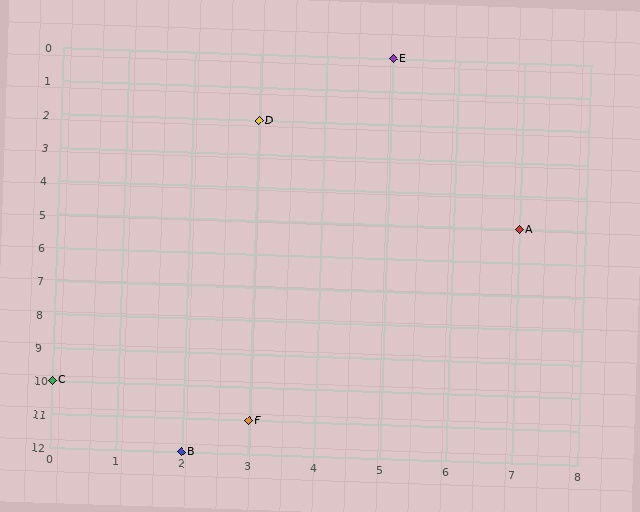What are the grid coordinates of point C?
Point C is at grid coordinates (0, 10).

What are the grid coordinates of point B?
Point B is at grid coordinates (2, 12).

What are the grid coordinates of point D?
Point D is at grid coordinates (3, 2).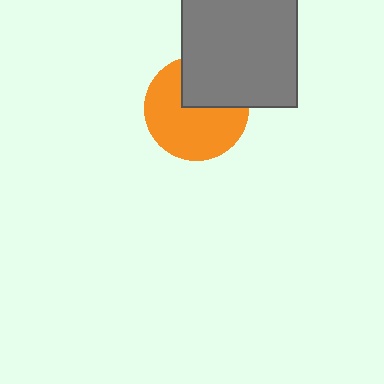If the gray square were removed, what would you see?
You would see the complete orange circle.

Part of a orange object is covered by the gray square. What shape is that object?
It is a circle.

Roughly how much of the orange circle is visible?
Most of it is visible (roughly 67%).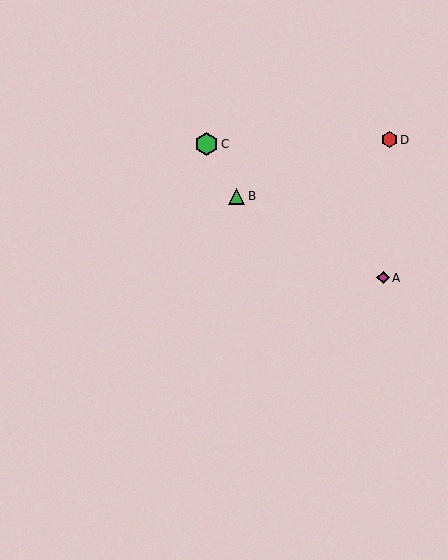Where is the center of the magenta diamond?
The center of the magenta diamond is at (383, 278).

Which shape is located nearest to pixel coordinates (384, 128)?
The red hexagon (labeled D) at (389, 140) is nearest to that location.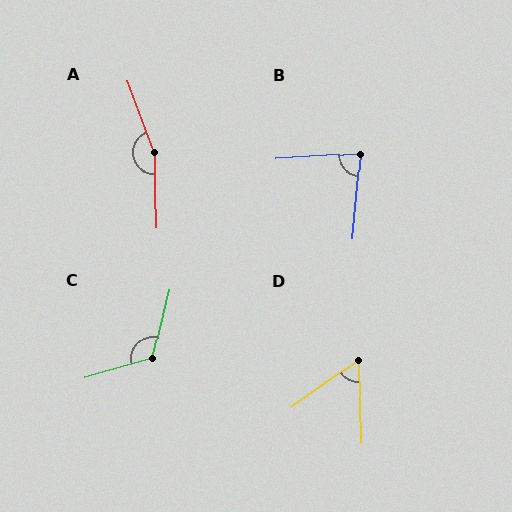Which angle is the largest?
A, at approximately 161 degrees.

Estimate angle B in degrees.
Approximately 81 degrees.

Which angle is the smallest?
D, at approximately 56 degrees.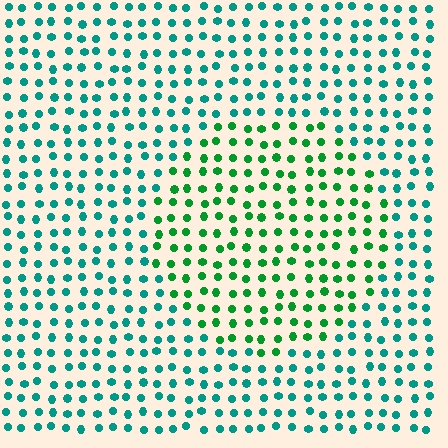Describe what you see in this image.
The image is filled with small teal elements in a uniform arrangement. A circle-shaped region is visible where the elements are tinted to a slightly different hue, forming a subtle color boundary.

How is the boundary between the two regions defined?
The boundary is defined purely by a slight shift in hue (about 37 degrees). Spacing, size, and orientation are identical on both sides.